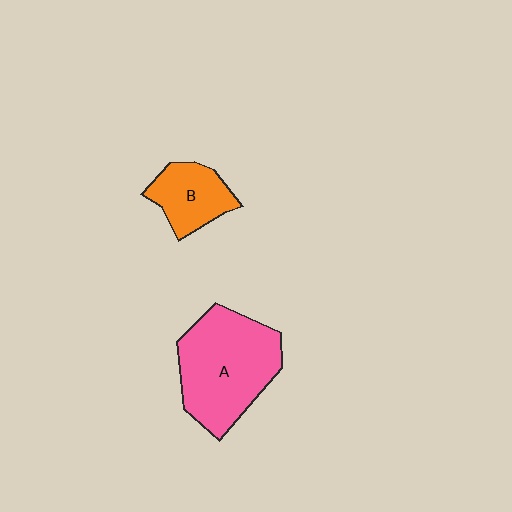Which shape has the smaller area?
Shape B (orange).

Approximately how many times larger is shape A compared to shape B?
Approximately 2.1 times.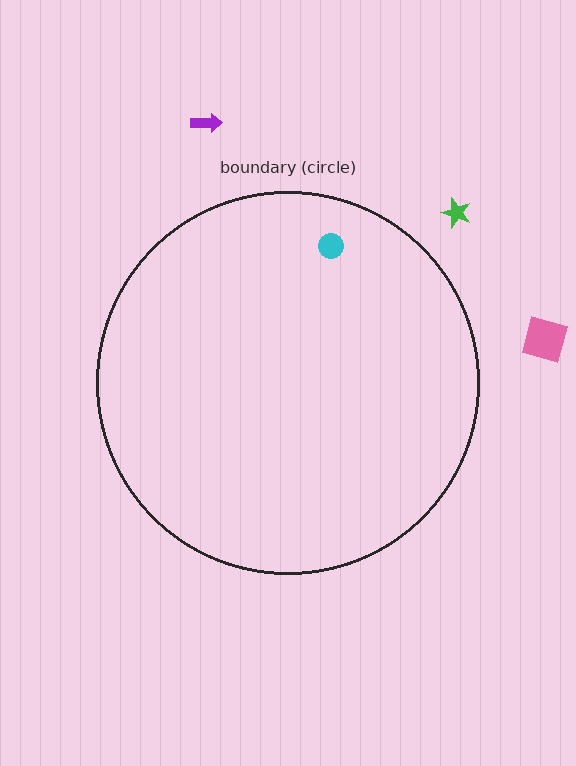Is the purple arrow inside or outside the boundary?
Outside.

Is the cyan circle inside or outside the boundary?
Inside.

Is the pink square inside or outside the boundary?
Outside.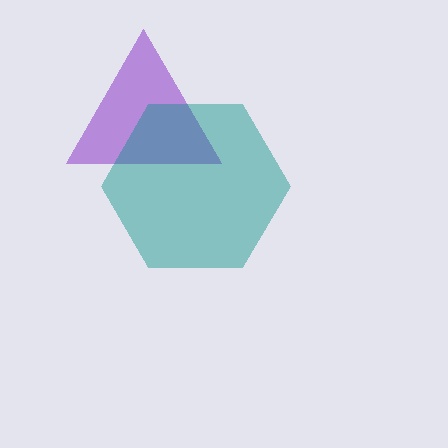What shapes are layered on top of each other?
The layered shapes are: a purple triangle, a teal hexagon.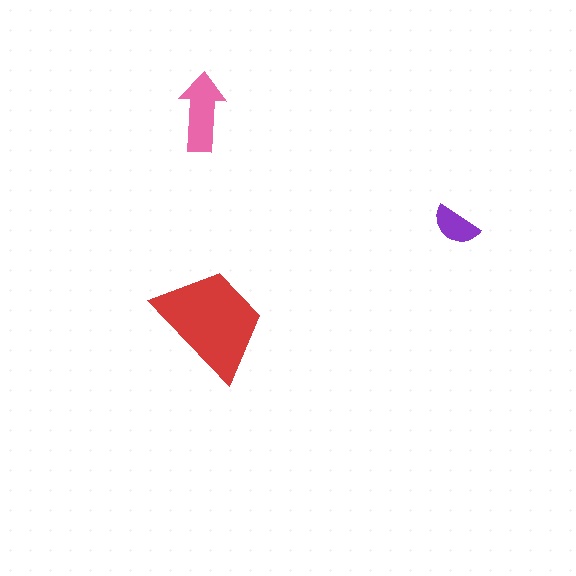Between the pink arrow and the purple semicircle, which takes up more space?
The pink arrow.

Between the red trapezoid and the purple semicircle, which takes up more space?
The red trapezoid.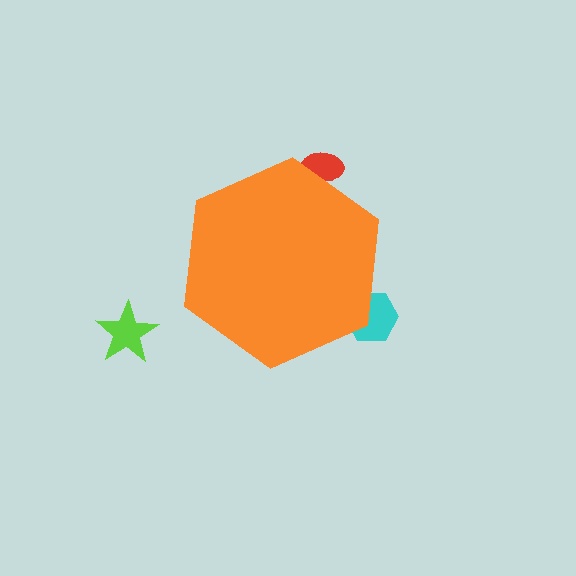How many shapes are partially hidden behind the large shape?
2 shapes are partially hidden.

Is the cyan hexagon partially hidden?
Yes, the cyan hexagon is partially hidden behind the orange hexagon.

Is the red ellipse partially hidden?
Yes, the red ellipse is partially hidden behind the orange hexagon.